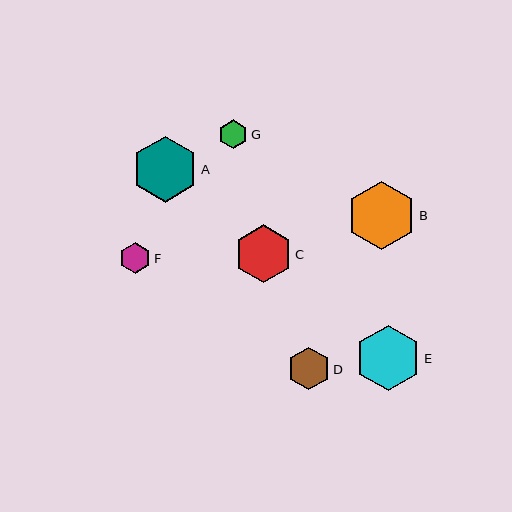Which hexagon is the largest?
Hexagon B is the largest with a size of approximately 69 pixels.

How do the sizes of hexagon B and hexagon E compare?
Hexagon B and hexagon E are approximately the same size.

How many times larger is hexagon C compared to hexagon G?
Hexagon C is approximately 2.0 times the size of hexagon G.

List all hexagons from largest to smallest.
From largest to smallest: B, A, E, C, D, F, G.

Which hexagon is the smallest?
Hexagon G is the smallest with a size of approximately 29 pixels.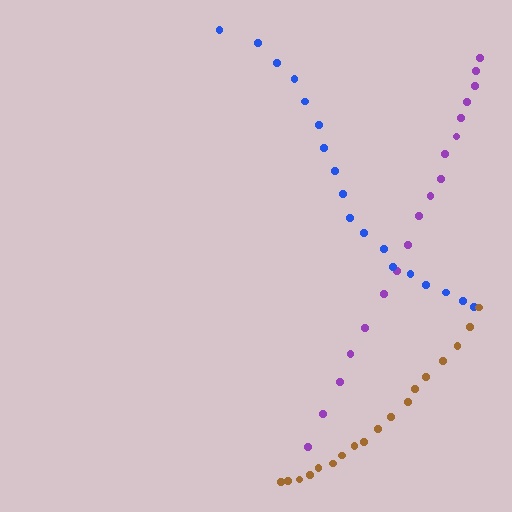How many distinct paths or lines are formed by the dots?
There are 3 distinct paths.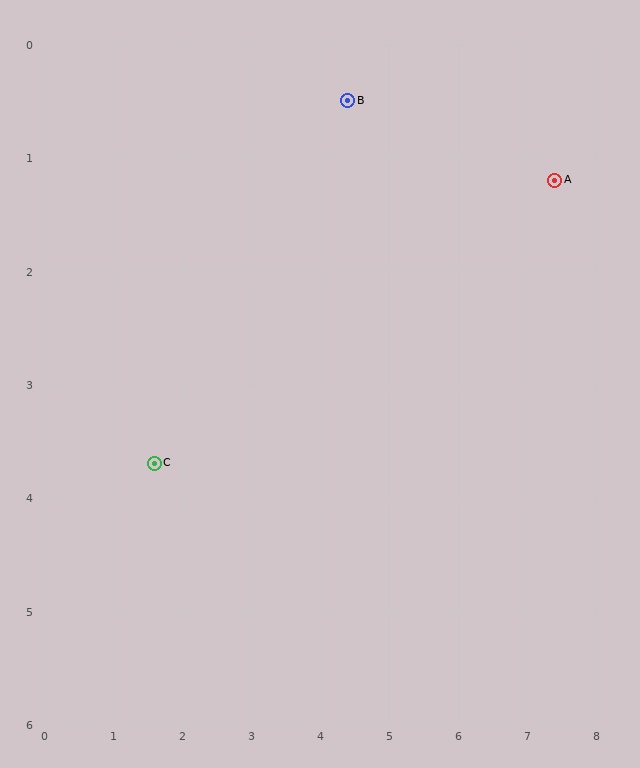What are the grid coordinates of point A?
Point A is at approximately (7.4, 1.2).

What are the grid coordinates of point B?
Point B is at approximately (4.4, 0.5).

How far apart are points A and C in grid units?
Points A and C are about 6.3 grid units apart.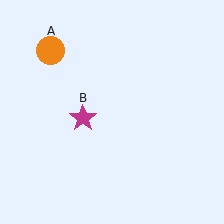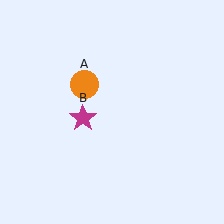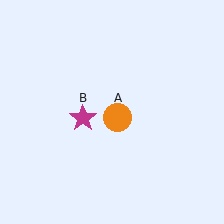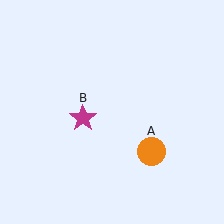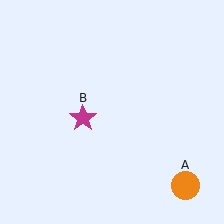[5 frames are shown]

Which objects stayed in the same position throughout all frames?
Magenta star (object B) remained stationary.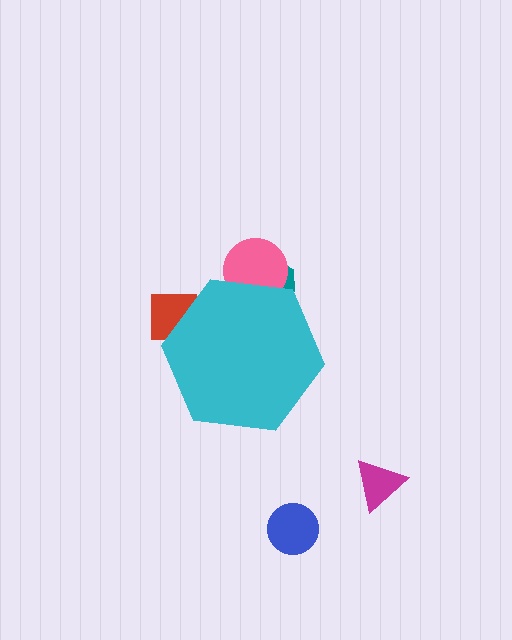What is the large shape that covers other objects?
A cyan hexagon.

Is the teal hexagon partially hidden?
Yes, the teal hexagon is partially hidden behind the cyan hexagon.